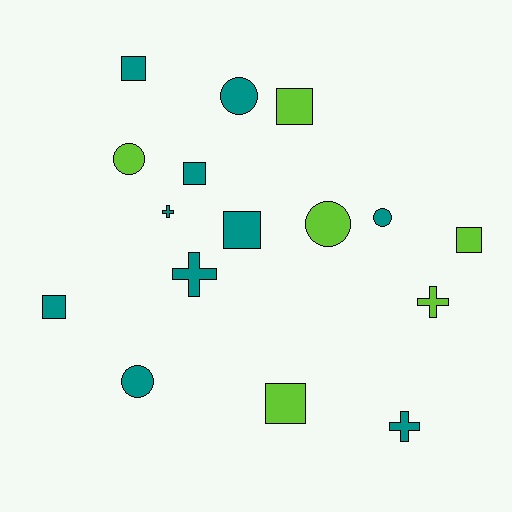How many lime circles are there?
There are 2 lime circles.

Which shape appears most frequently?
Square, with 7 objects.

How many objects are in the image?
There are 16 objects.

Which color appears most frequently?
Teal, with 10 objects.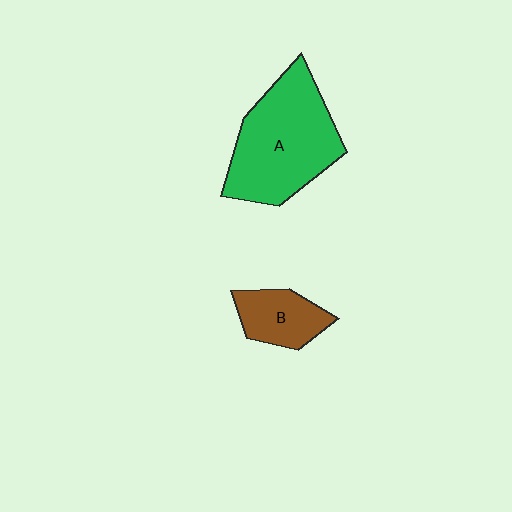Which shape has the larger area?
Shape A (green).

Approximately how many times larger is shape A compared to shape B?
Approximately 2.4 times.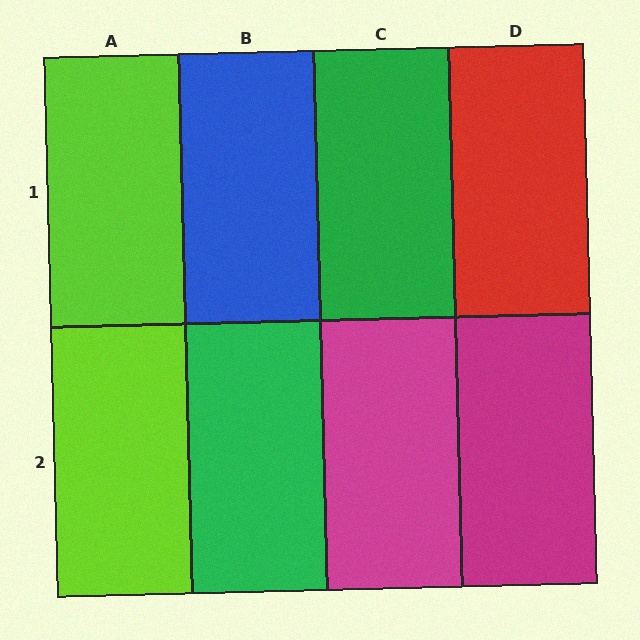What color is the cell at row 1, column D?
Red.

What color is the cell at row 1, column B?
Blue.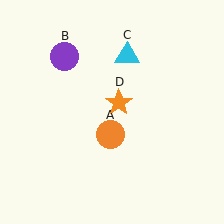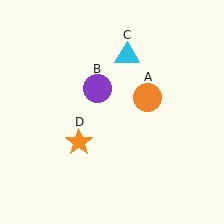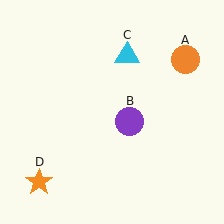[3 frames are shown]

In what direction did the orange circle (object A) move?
The orange circle (object A) moved up and to the right.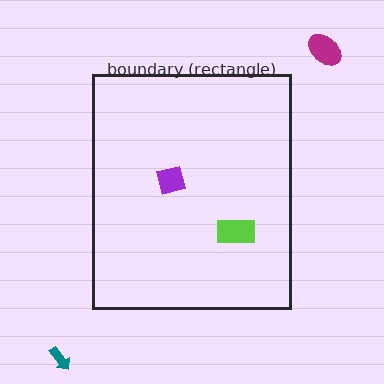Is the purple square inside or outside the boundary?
Inside.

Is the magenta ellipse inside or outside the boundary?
Outside.